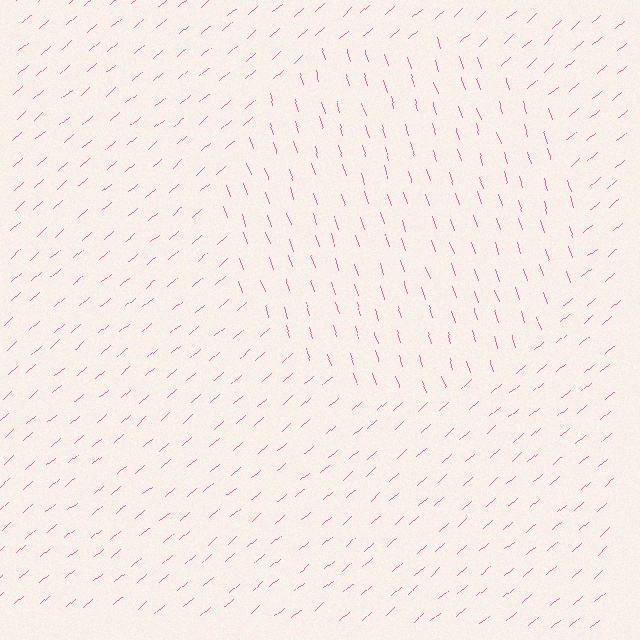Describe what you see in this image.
The image is filled with small pink line segments. A circle region in the image has lines oriented differently from the surrounding lines, creating a visible texture boundary.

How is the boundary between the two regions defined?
The boundary is defined purely by a change in line orientation (approximately 67 degrees difference). All lines are the same color and thickness.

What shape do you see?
I see a circle.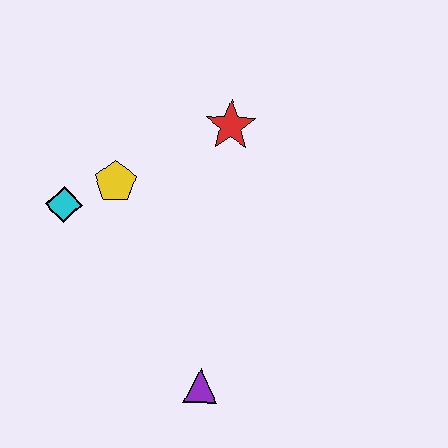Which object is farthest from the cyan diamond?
The purple triangle is farthest from the cyan diamond.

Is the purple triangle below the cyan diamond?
Yes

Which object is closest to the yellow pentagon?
The cyan diamond is closest to the yellow pentagon.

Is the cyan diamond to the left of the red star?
Yes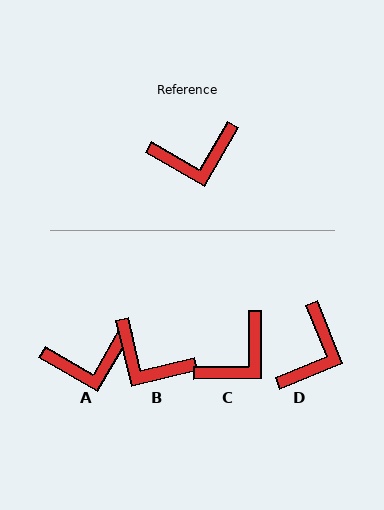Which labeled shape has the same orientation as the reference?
A.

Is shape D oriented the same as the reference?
No, it is off by about 52 degrees.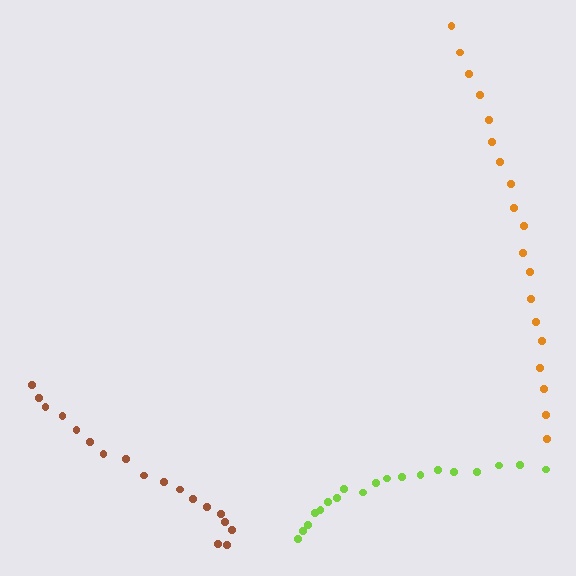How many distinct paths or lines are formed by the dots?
There are 3 distinct paths.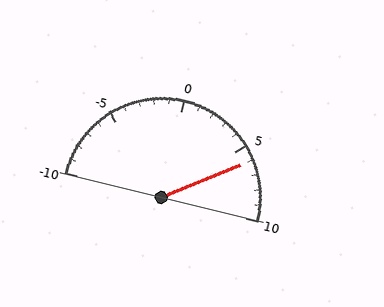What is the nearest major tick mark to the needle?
The nearest major tick mark is 5.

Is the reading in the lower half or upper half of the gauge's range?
The reading is in the upper half of the range (-10 to 10).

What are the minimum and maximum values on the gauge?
The gauge ranges from -10 to 10.